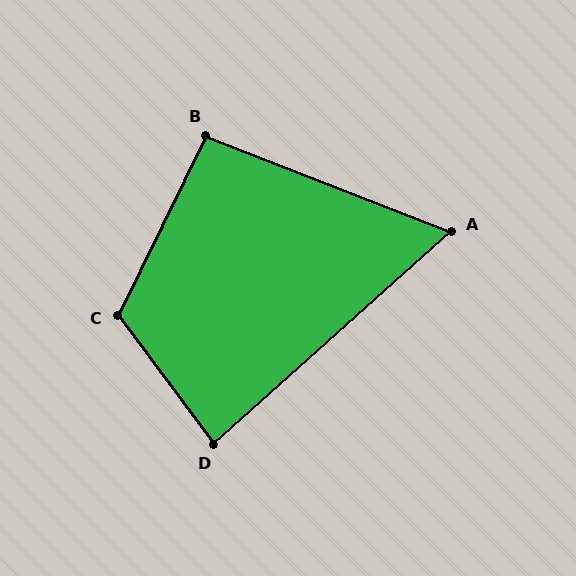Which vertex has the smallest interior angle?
A, at approximately 63 degrees.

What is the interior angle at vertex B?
Approximately 95 degrees (approximately right).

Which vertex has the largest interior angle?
C, at approximately 117 degrees.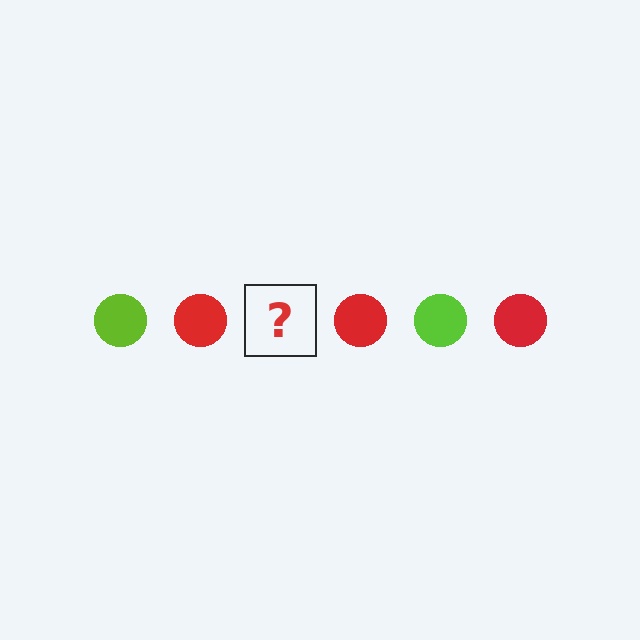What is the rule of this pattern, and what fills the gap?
The rule is that the pattern cycles through lime, red circles. The gap should be filled with a lime circle.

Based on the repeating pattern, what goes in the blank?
The blank should be a lime circle.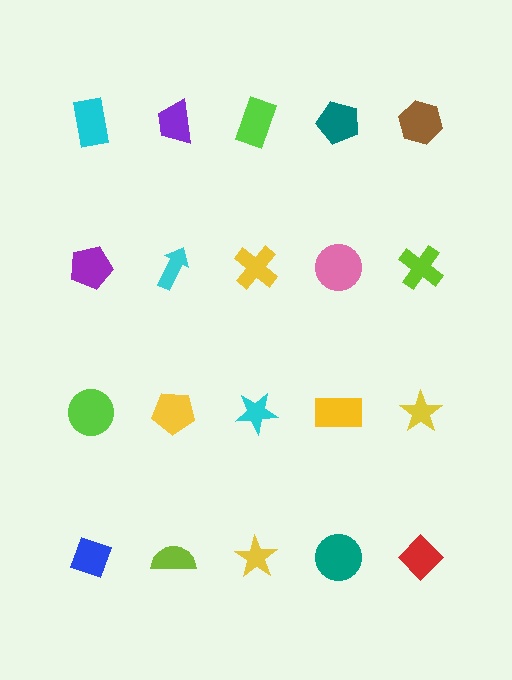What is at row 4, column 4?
A teal circle.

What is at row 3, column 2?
A yellow pentagon.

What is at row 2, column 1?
A purple pentagon.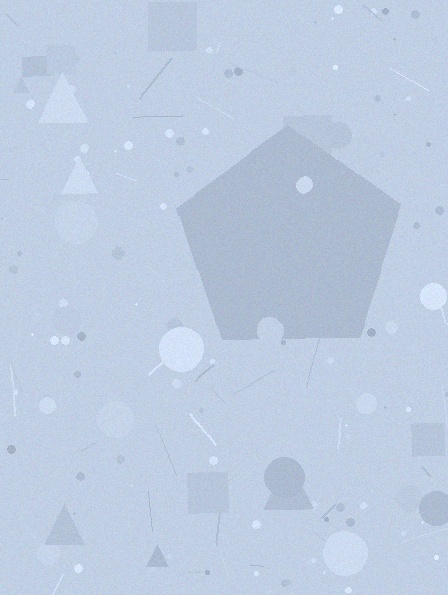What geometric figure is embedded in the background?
A pentagon is embedded in the background.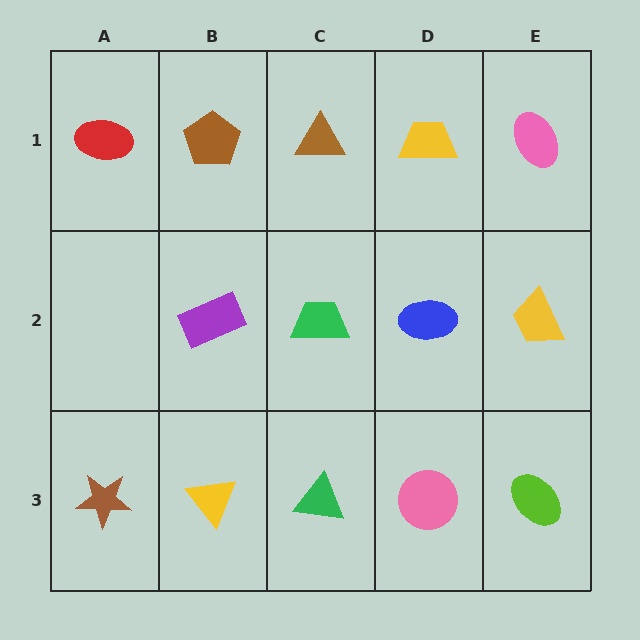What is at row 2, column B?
A purple rectangle.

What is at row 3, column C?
A green triangle.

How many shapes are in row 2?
4 shapes.